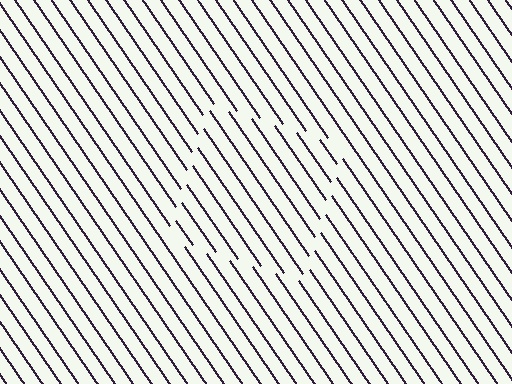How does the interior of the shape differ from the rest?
The interior of the shape contains the same grating, shifted by half a period — the contour is defined by the phase discontinuity where line-ends from the inner and outer gratings abut.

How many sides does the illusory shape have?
4 sides — the line-ends trace a square.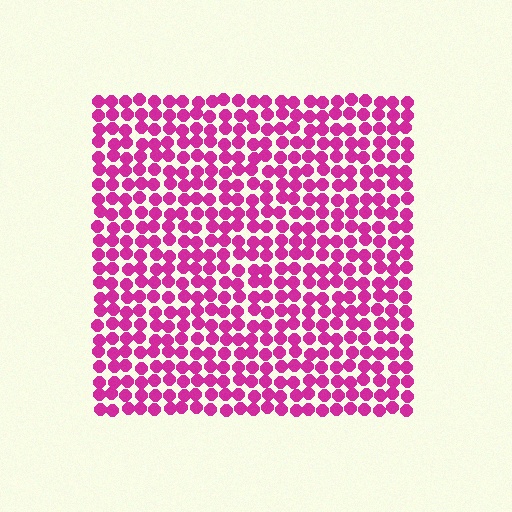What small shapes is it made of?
It is made of small circles.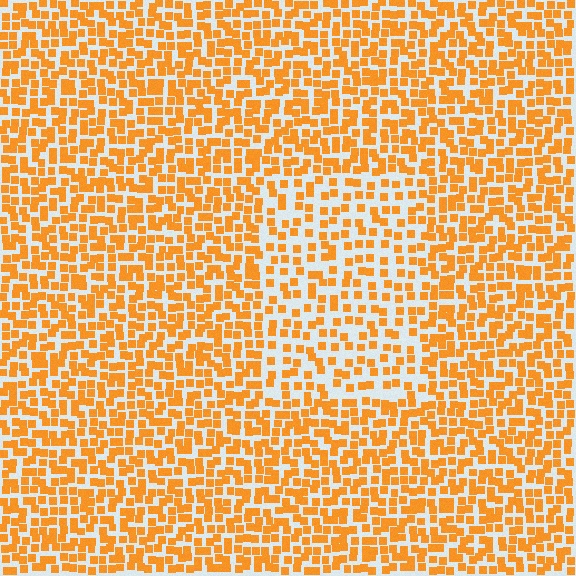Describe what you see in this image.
The image contains small orange elements arranged at two different densities. A rectangle-shaped region is visible where the elements are less densely packed than the surrounding area.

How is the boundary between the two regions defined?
The boundary is defined by a change in element density (approximately 1.7x ratio). All elements are the same color, size, and shape.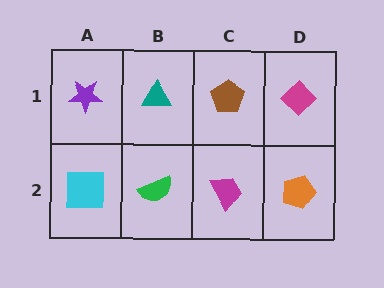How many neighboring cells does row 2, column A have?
2.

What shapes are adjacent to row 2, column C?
A brown pentagon (row 1, column C), a green semicircle (row 2, column B), an orange pentagon (row 2, column D).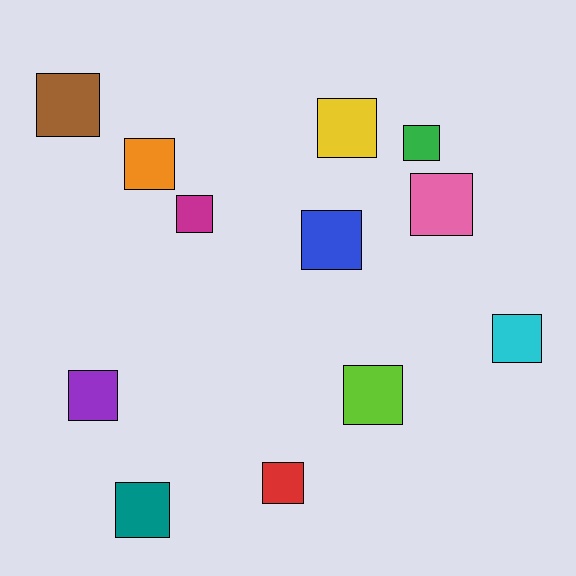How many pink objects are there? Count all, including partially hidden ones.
There is 1 pink object.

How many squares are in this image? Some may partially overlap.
There are 12 squares.